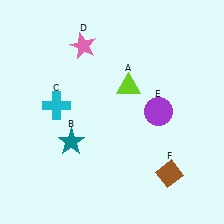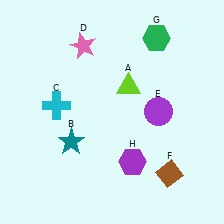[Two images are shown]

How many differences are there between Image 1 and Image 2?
There are 2 differences between the two images.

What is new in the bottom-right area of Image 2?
A purple hexagon (H) was added in the bottom-right area of Image 2.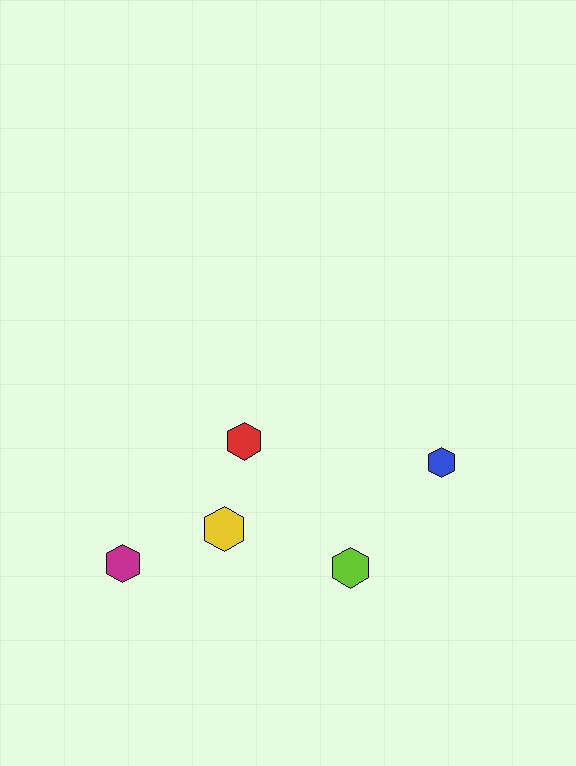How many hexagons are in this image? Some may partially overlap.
There are 5 hexagons.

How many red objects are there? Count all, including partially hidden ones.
There is 1 red object.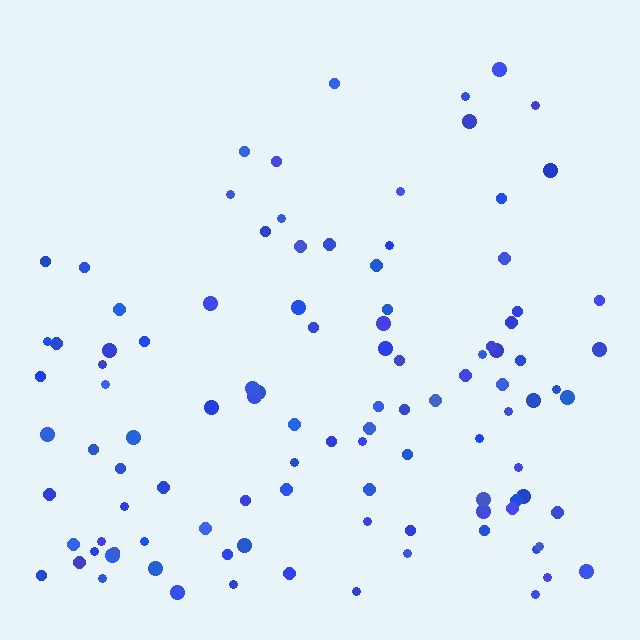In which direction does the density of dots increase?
From top to bottom, with the bottom side densest.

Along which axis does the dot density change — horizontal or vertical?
Vertical.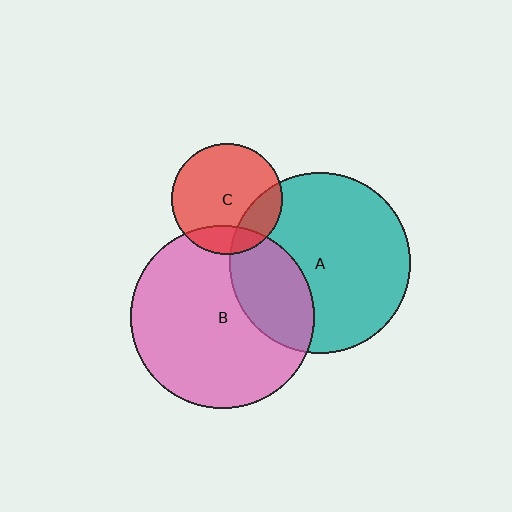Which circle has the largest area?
Circle B (pink).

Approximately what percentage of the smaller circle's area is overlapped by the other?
Approximately 20%.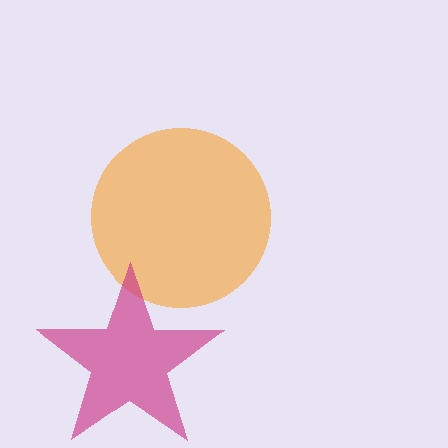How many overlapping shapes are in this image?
There are 2 overlapping shapes in the image.